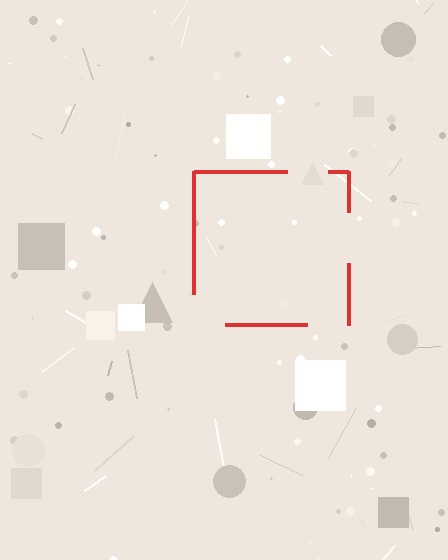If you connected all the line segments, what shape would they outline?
They would outline a square.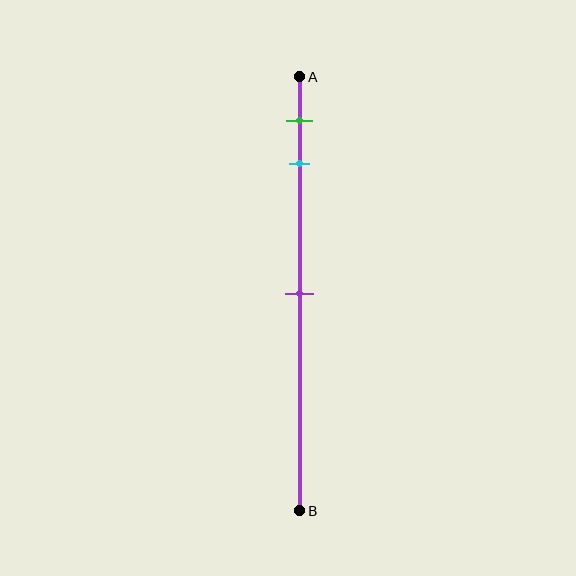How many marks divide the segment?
There are 3 marks dividing the segment.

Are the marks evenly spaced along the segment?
No, the marks are not evenly spaced.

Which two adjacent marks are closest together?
The green and cyan marks are the closest adjacent pair.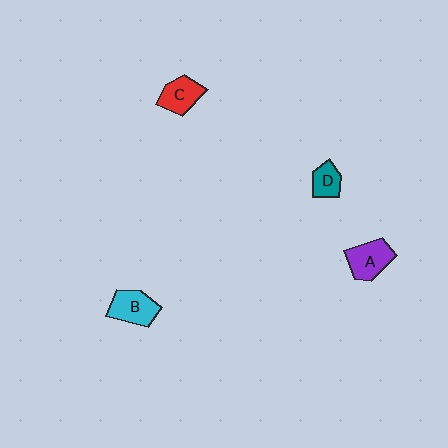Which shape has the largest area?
Shape A (purple).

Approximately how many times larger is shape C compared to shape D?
Approximately 1.4 times.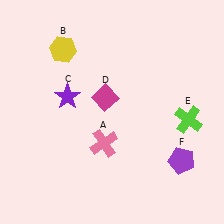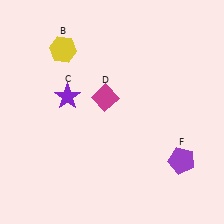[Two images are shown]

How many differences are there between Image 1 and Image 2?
There are 2 differences between the two images.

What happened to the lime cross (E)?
The lime cross (E) was removed in Image 2. It was in the bottom-right area of Image 1.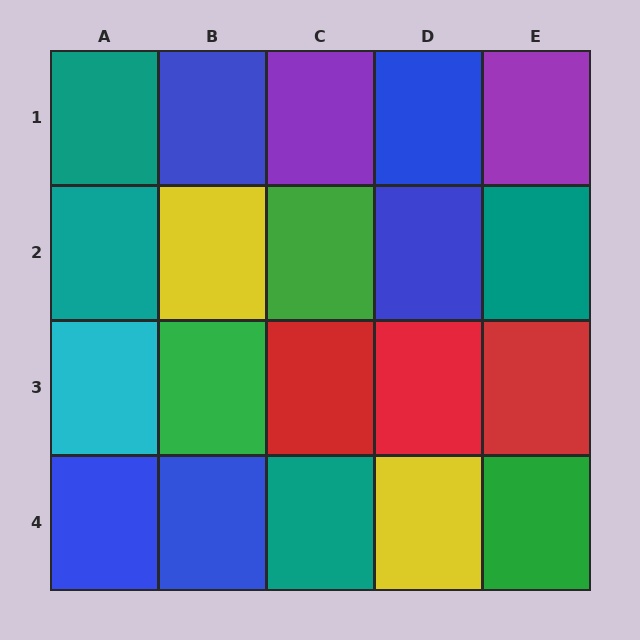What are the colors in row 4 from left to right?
Blue, blue, teal, yellow, green.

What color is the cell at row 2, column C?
Green.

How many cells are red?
3 cells are red.